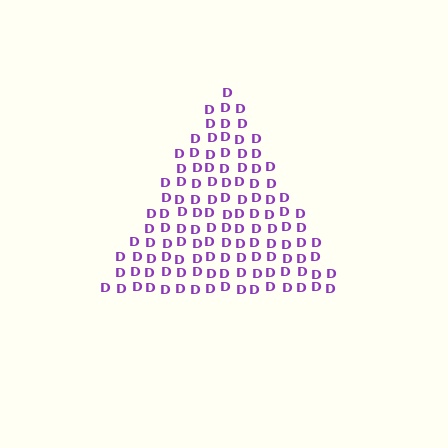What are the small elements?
The small elements are letter D's.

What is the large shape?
The large shape is a triangle.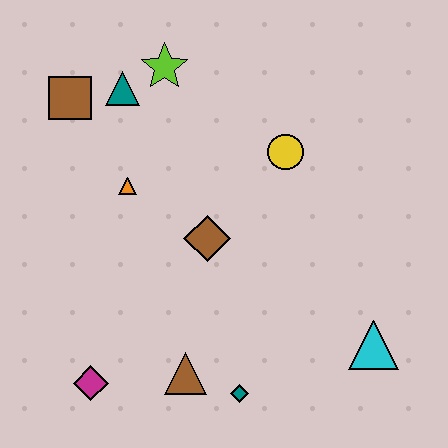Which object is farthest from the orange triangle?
The cyan triangle is farthest from the orange triangle.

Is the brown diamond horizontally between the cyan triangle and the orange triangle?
Yes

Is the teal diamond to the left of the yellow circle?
Yes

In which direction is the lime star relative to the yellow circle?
The lime star is to the left of the yellow circle.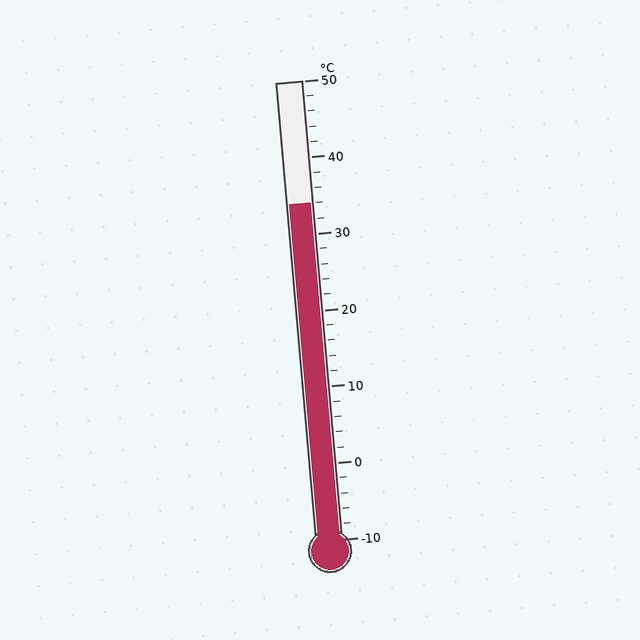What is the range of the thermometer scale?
The thermometer scale ranges from -10°C to 50°C.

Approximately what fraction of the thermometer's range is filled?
The thermometer is filled to approximately 75% of its range.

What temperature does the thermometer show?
The thermometer shows approximately 34°C.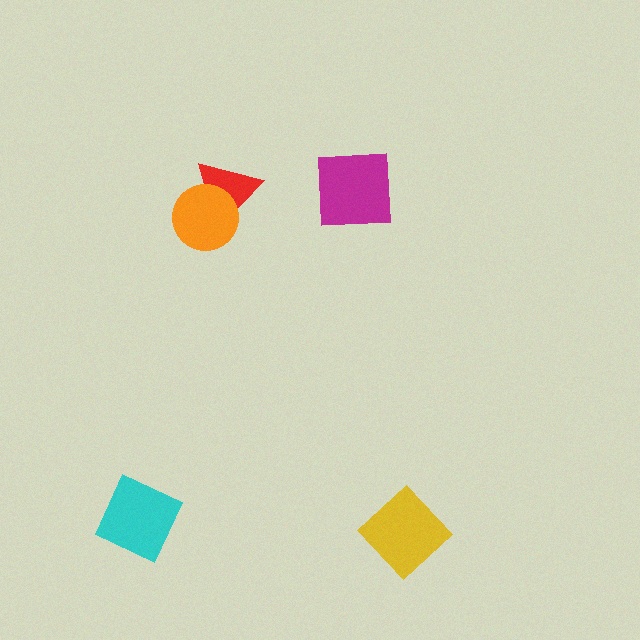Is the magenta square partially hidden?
No, no other shape covers it.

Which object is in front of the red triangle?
The orange circle is in front of the red triangle.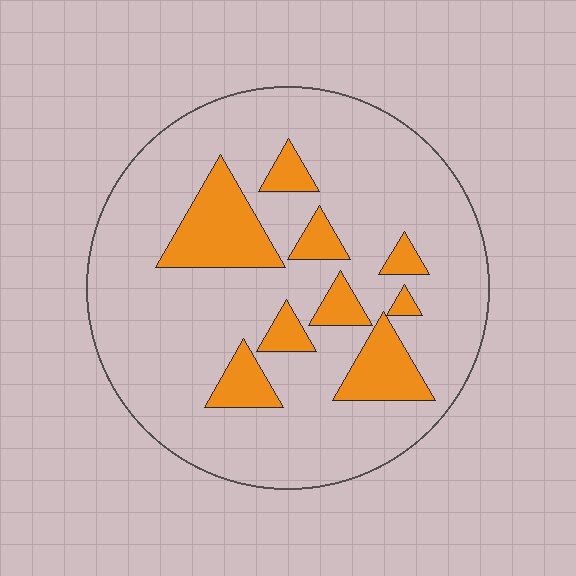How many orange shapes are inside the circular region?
9.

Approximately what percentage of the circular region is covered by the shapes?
Approximately 20%.